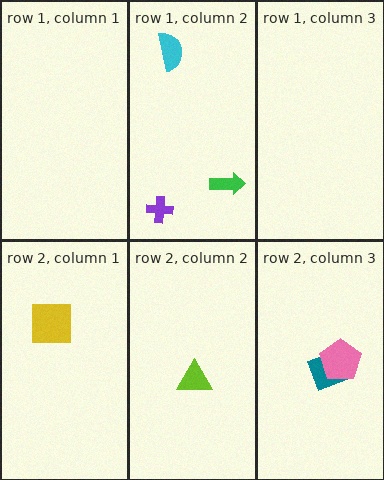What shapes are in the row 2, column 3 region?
The teal diamond, the pink pentagon.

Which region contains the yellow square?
The row 2, column 1 region.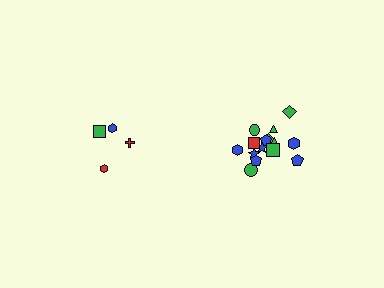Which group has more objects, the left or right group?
The right group.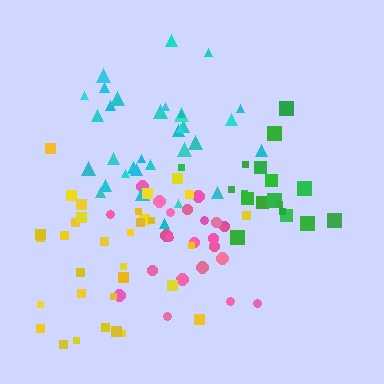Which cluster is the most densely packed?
Pink.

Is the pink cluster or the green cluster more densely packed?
Pink.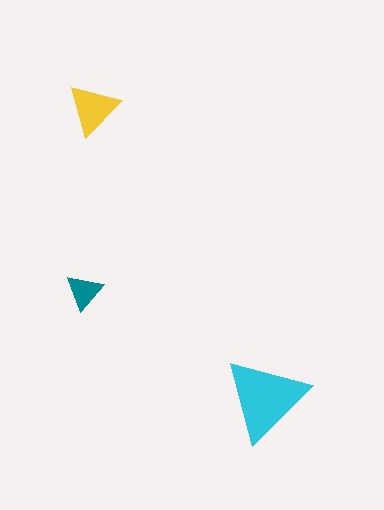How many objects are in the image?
There are 3 objects in the image.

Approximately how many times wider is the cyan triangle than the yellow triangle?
About 1.5 times wider.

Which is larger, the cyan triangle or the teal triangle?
The cyan one.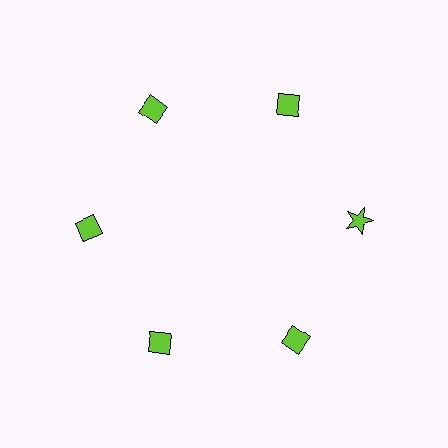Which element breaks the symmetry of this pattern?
The lime star at roughly the 3 o'clock position breaks the symmetry. All other shapes are lime diamonds.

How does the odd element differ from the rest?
It has a different shape: star instead of diamond.